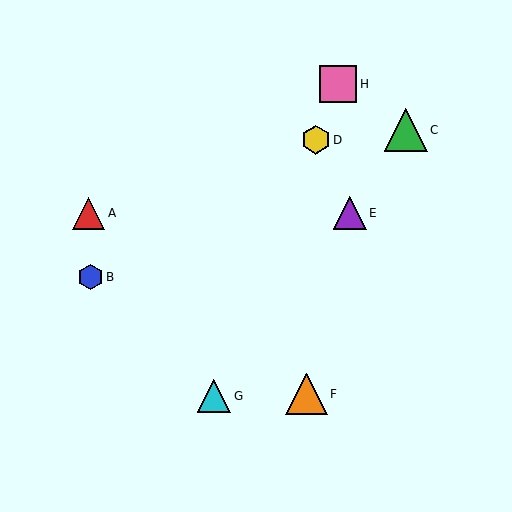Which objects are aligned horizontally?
Objects A, E are aligned horizontally.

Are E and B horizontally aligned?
No, E is at y≈213 and B is at y≈277.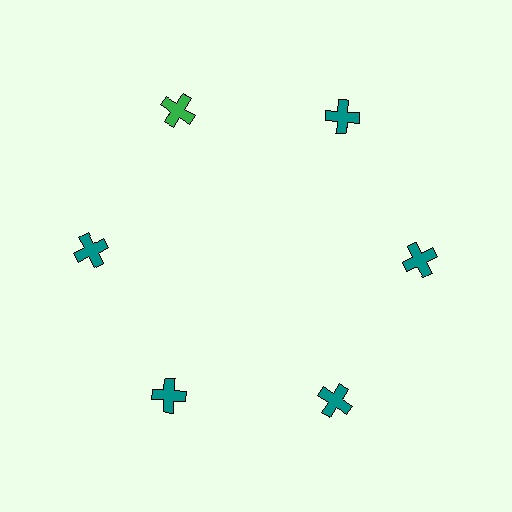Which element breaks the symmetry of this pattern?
The green cross at roughly the 11 o'clock position breaks the symmetry. All other shapes are teal crosses.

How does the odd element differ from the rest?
It has a different color: green instead of teal.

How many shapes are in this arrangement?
There are 6 shapes arranged in a ring pattern.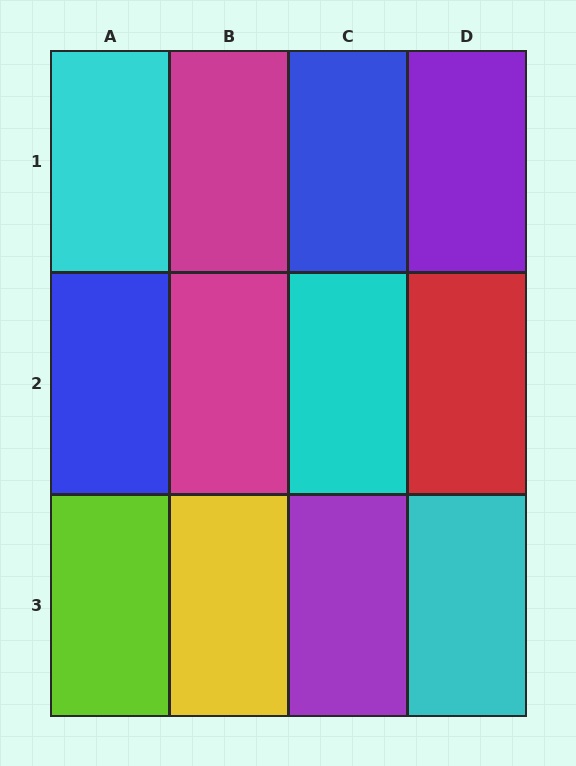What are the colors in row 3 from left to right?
Lime, yellow, purple, cyan.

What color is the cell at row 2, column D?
Red.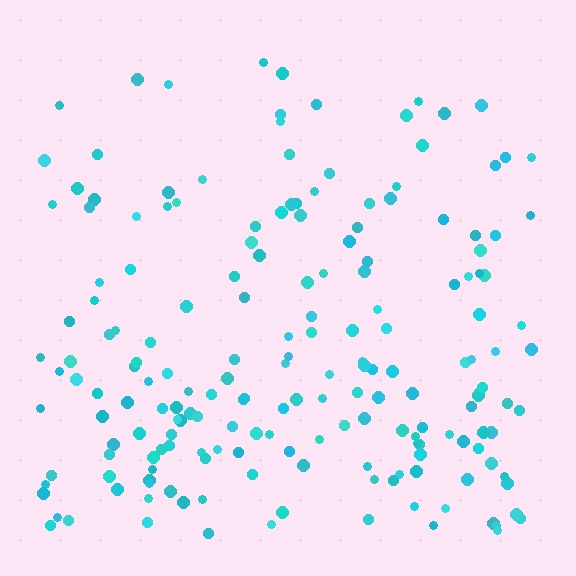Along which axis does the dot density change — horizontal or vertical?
Vertical.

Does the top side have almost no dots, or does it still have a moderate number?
Still a moderate number, just noticeably fewer than the bottom.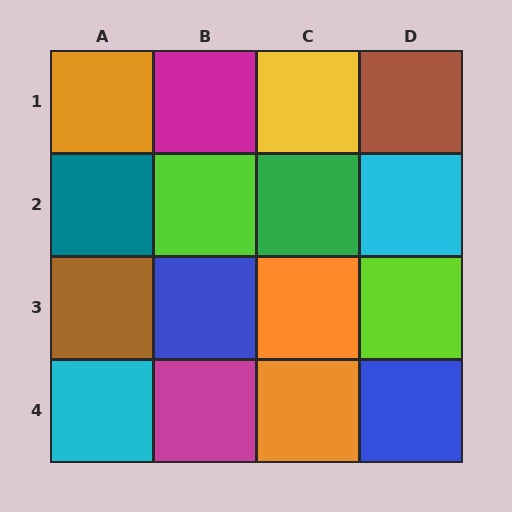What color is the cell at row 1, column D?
Brown.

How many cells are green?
1 cell is green.